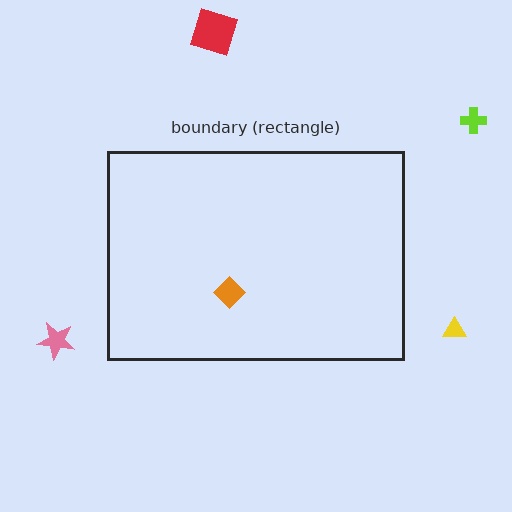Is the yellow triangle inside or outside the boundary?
Outside.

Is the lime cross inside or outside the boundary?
Outside.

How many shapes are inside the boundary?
1 inside, 4 outside.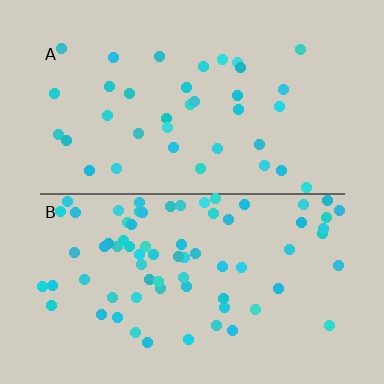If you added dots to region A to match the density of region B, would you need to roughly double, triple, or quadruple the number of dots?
Approximately double.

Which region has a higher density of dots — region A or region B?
B (the bottom).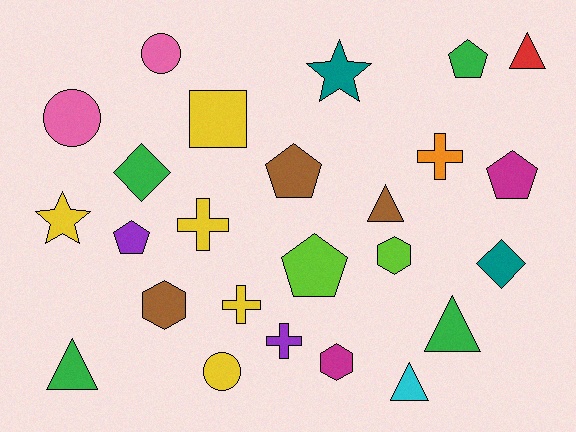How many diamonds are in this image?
There are 2 diamonds.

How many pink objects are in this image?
There are 2 pink objects.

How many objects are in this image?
There are 25 objects.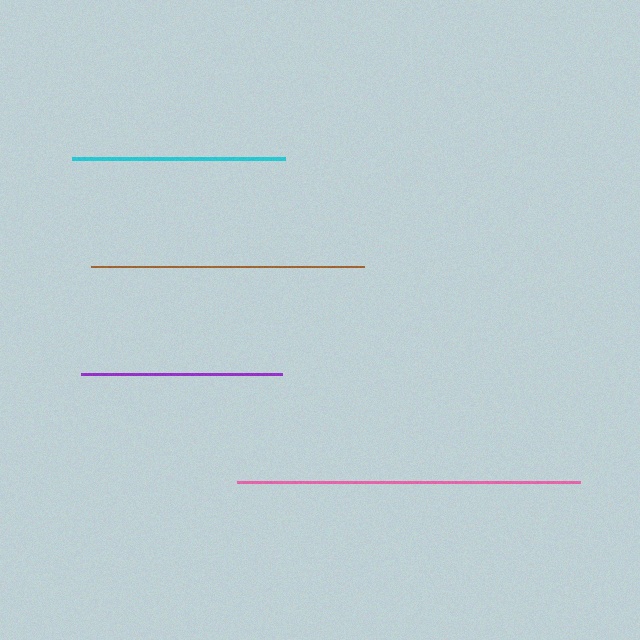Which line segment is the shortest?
The purple line is the shortest at approximately 201 pixels.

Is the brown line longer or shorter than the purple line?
The brown line is longer than the purple line.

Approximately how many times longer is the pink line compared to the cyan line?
The pink line is approximately 1.6 times the length of the cyan line.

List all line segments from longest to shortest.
From longest to shortest: pink, brown, cyan, purple.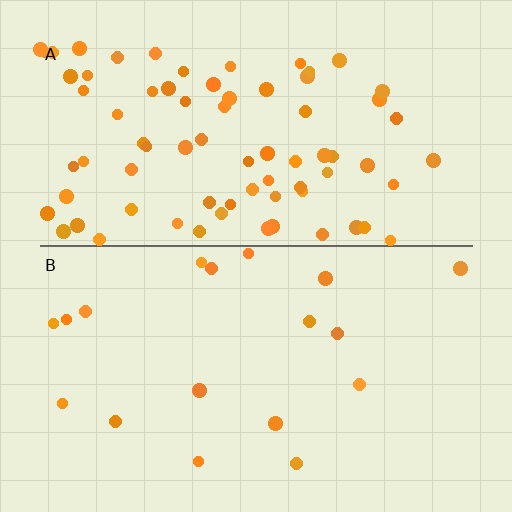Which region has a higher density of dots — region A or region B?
A (the top).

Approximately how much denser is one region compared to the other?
Approximately 4.2× — region A over region B.